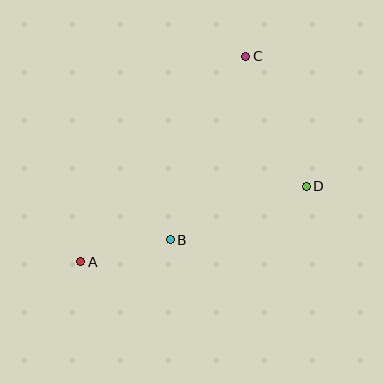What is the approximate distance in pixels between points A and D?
The distance between A and D is approximately 237 pixels.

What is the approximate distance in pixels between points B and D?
The distance between B and D is approximately 146 pixels.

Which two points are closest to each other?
Points A and B are closest to each other.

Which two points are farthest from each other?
Points A and C are farthest from each other.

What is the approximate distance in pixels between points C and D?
The distance between C and D is approximately 143 pixels.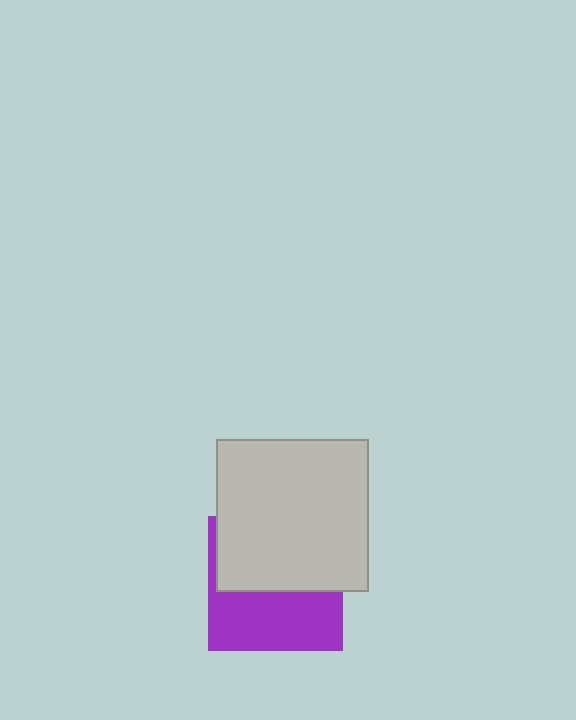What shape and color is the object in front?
The object in front is a light gray square.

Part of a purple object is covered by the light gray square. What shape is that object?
It is a square.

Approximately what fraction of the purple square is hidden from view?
Roughly 53% of the purple square is hidden behind the light gray square.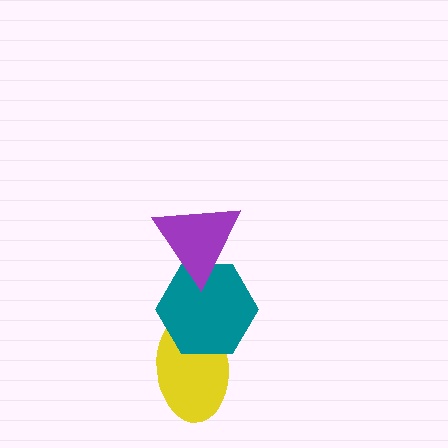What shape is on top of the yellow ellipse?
The teal hexagon is on top of the yellow ellipse.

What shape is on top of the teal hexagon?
The purple triangle is on top of the teal hexagon.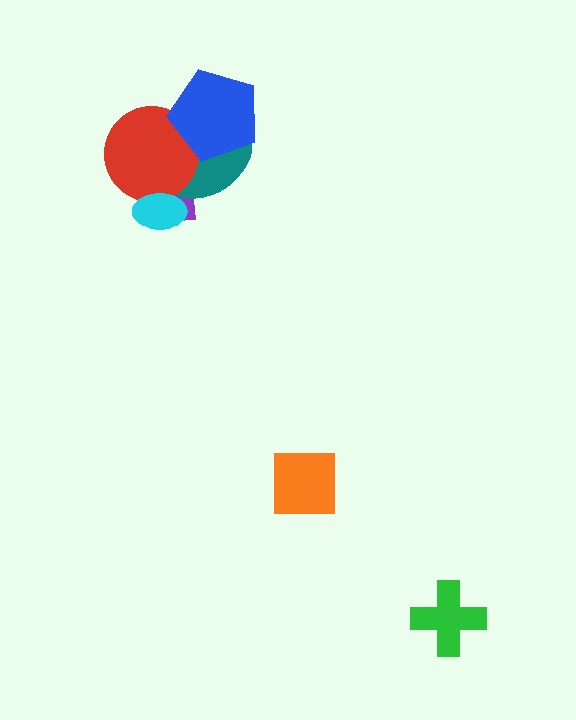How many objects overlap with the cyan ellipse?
2 objects overlap with the cyan ellipse.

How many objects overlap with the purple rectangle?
3 objects overlap with the purple rectangle.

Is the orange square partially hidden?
No, no other shape covers it.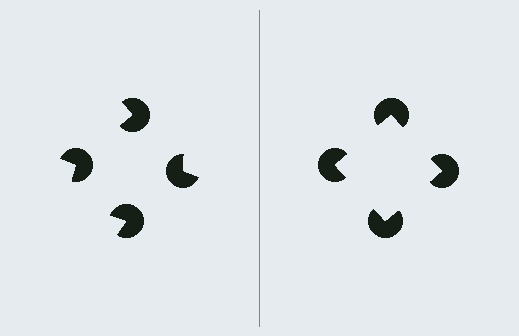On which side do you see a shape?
An illusory square appears on the right side. On the left side the wedge cuts are rotated, so no coherent shape forms.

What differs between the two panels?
The pac-man discs are positioned identically on both sides; only the wedge orientations differ. On the right they align to a square; on the left they are misaligned.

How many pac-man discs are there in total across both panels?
8 — 4 on each side.